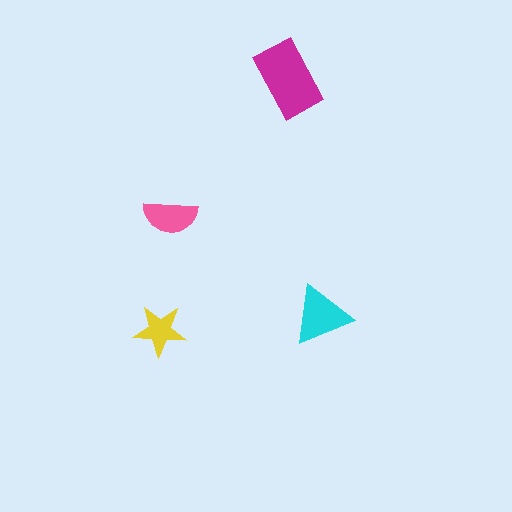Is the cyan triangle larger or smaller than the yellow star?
Larger.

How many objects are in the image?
There are 4 objects in the image.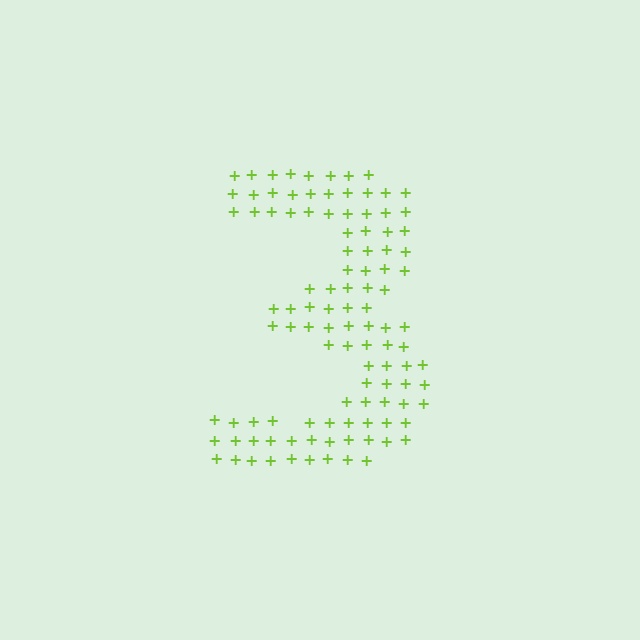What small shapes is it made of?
It is made of small plus signs.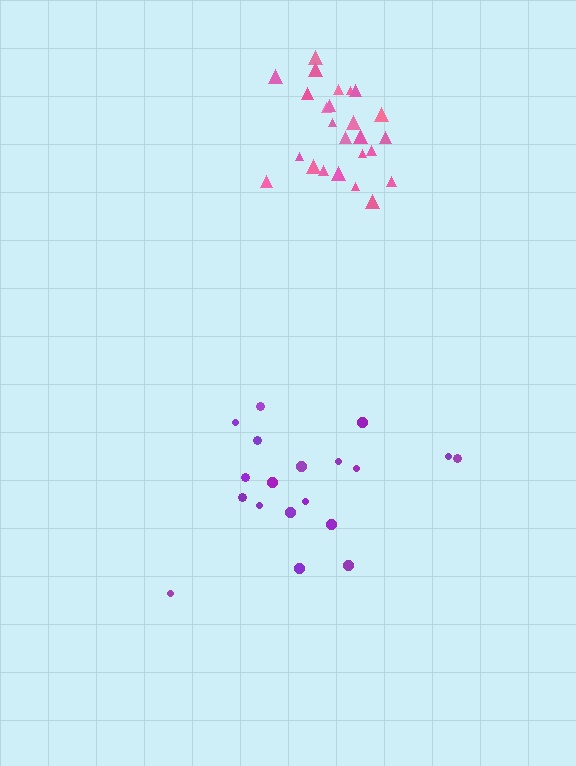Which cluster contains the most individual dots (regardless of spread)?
Pink (25).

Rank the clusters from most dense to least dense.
pink, purple.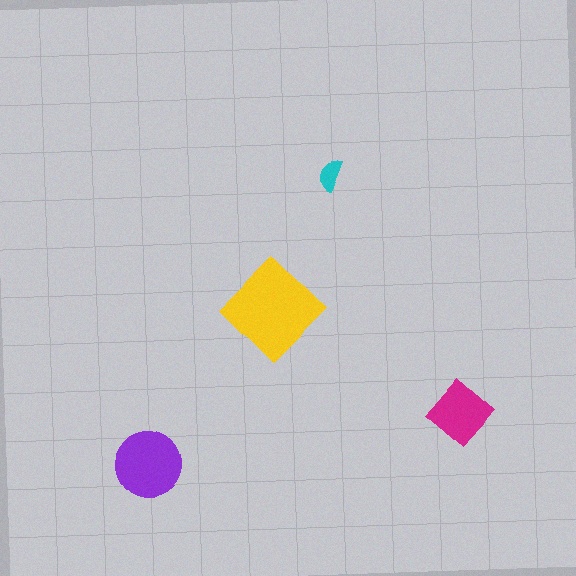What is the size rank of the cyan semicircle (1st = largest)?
4th.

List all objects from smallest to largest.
The cyan semicircle, the magenta diamond, the purple circle, the yellow diamond.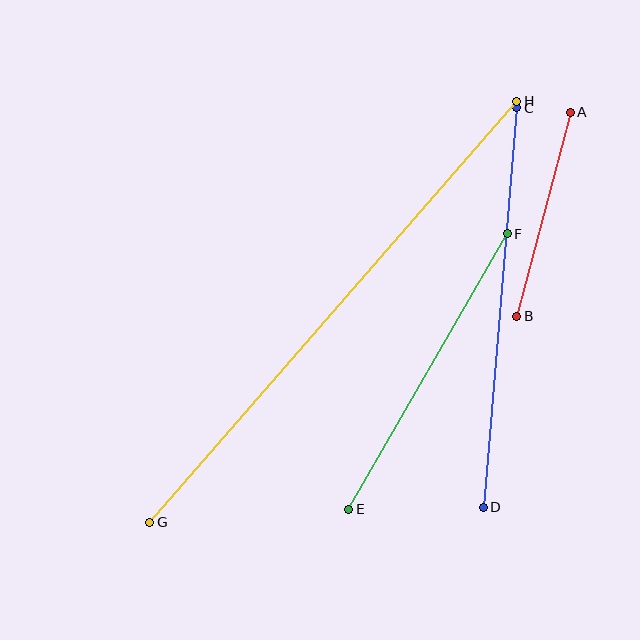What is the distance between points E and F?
The distance is approximately 318 pixels.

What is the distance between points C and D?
The distance is approximately 401 pixels.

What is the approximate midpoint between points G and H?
The midpoint is at approximately (333, 312) pixels.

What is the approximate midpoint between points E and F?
The midpoint is at approximately (428, 371) pixels.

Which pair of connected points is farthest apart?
Points G and H are farthest apart.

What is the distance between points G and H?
The distance is approximately 559 pixels.